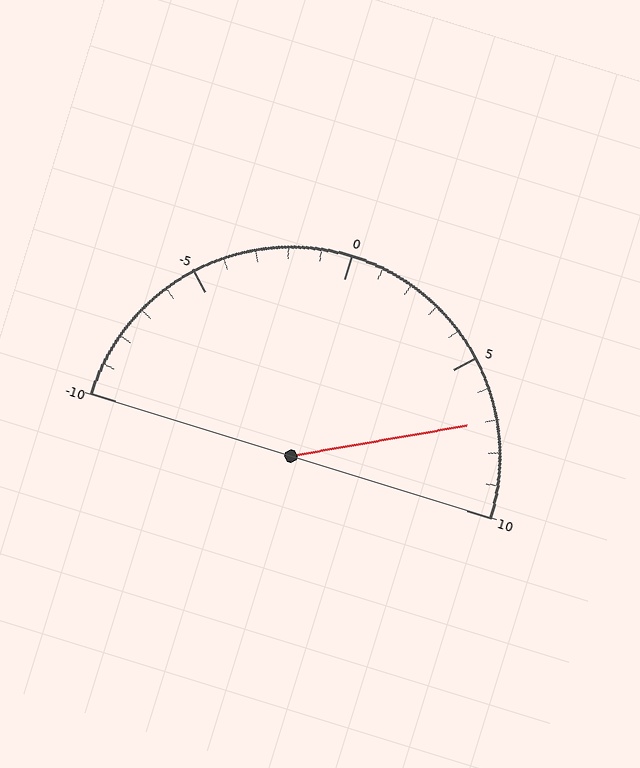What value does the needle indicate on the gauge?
The needle indicates approximately 7.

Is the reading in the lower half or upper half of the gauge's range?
The reading is in the upper half of the range (-10 to 10).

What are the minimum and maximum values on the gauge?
The gauge ranges from -10 to 10.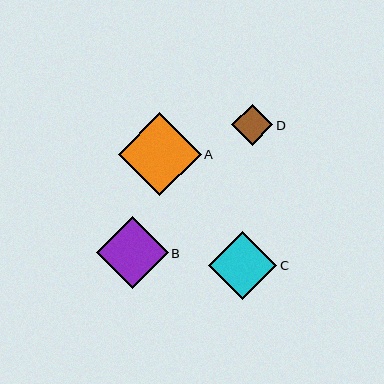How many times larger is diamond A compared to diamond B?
Diamond A is approximately 1.2 times the size of diamond B.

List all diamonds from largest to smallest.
From largest to smallest: A, B, C, D.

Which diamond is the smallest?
Diamond D is the smallest with a size of approximately 41 pixels.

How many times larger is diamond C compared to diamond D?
Diamond C is approximately 1.7 times the size of diamond D.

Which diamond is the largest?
Diamond A is the largest with a size of approximately 83 pixels.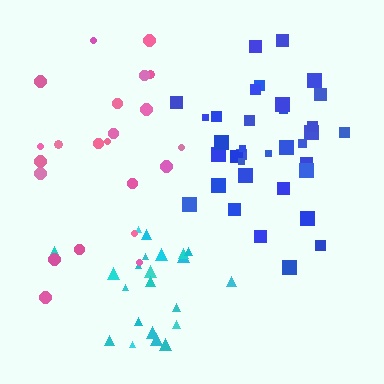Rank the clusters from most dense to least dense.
cyan, blue, pink.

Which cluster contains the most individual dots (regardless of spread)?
Blue (35).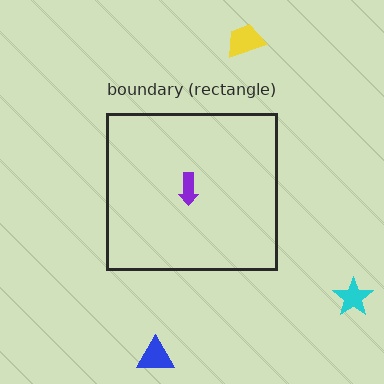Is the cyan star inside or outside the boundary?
Outside.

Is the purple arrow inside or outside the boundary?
Inside.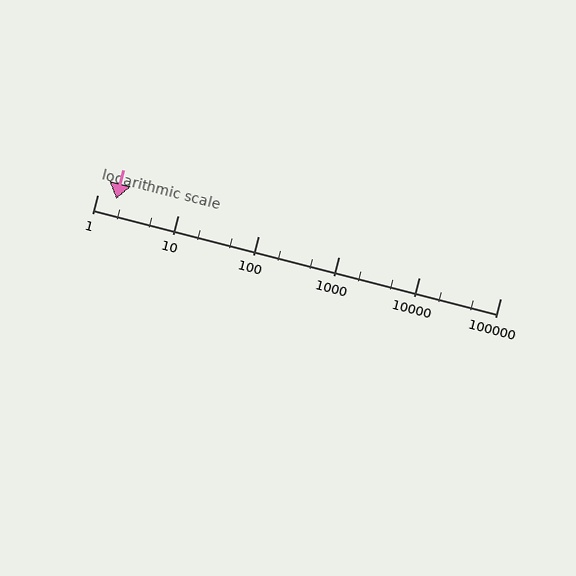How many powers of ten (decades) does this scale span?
The scale spans 5 decades, from 1 to 100000.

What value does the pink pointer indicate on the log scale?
The pointer indicates approximately 1.7.